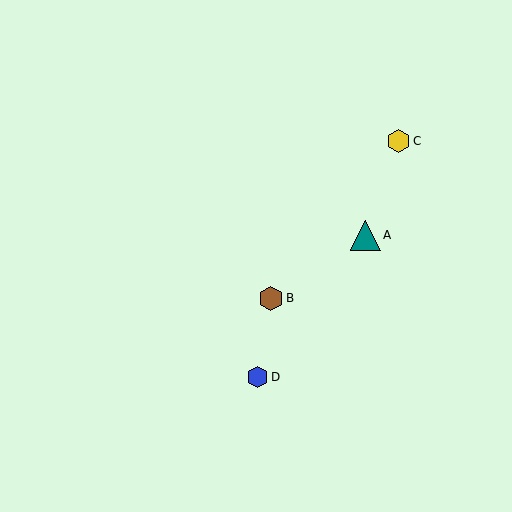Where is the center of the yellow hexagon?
The center of the yellow hexagon is at (398, 141).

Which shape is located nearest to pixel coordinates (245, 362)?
The blue hexagon (labeled D) at (258, 377) is nearest to that location.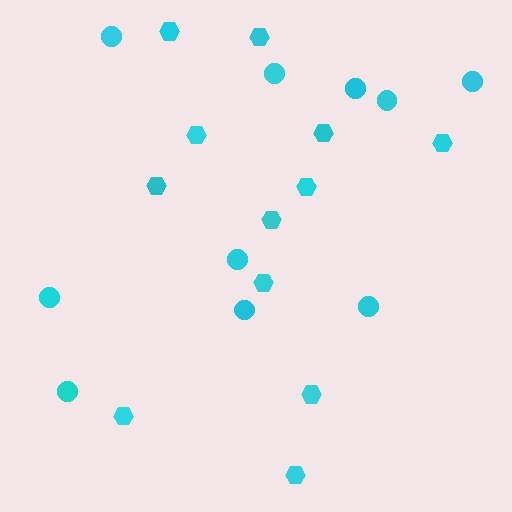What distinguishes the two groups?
There are 2 groups: one group of hexagons (12) and one group of circles (10).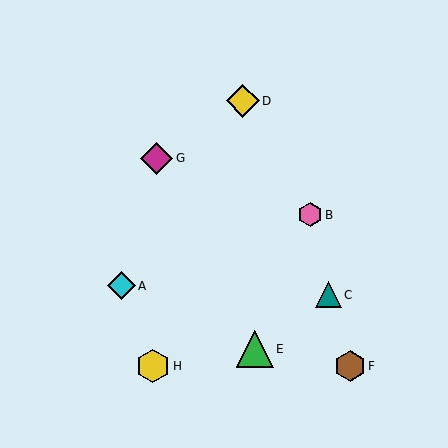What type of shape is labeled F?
Shape F is a brown hexagon.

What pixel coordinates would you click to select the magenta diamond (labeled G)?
Click at (157, 158) to select the magenta diamond G.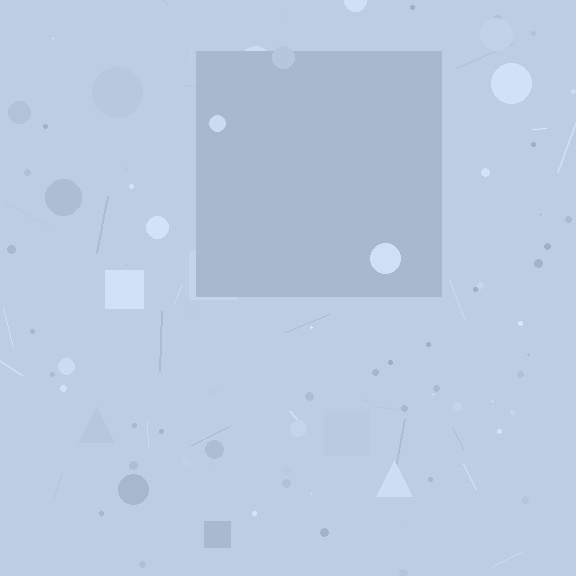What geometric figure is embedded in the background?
A square is embedded in the background.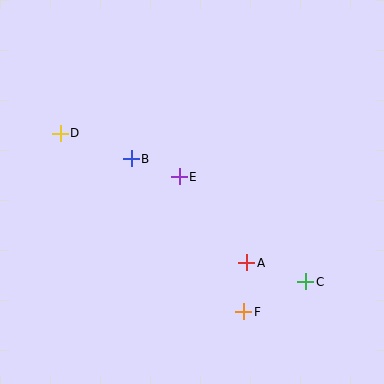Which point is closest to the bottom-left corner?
Point F is closest to the bottom-left corner.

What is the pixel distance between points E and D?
The distance between E and D is 127 pixels.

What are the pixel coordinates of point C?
Point C is at (306, 282).